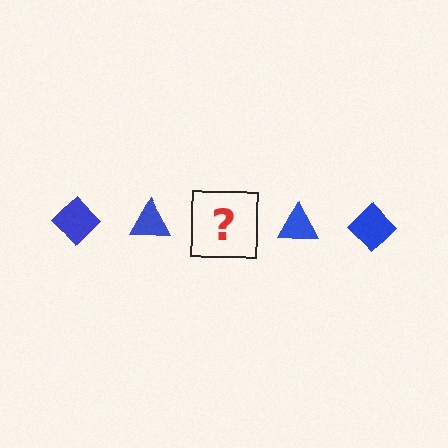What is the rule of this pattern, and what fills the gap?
The rule is that the pattern cycles through diamond, triangle shapes in blue. The gap should be filled with a blue diamond.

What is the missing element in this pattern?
The missing element is a blue diamond.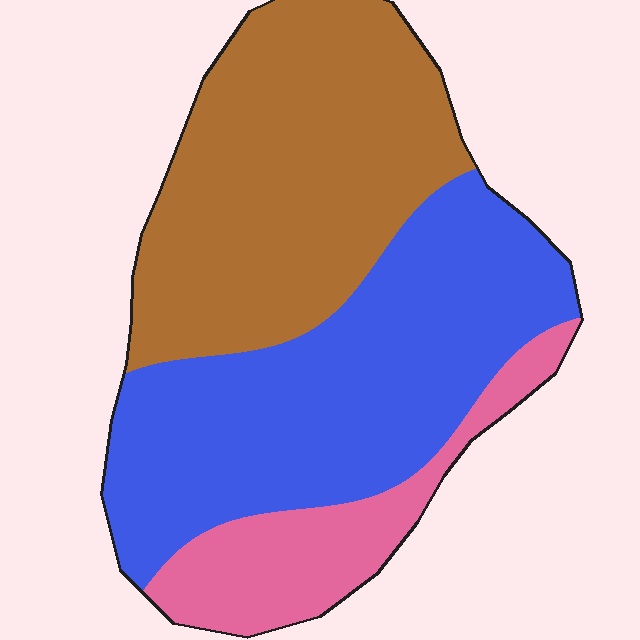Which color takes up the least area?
Pink, at roughly 15%.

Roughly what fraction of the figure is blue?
Blue takes up about two fifths (2/5) of the figure.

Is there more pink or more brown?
Brown.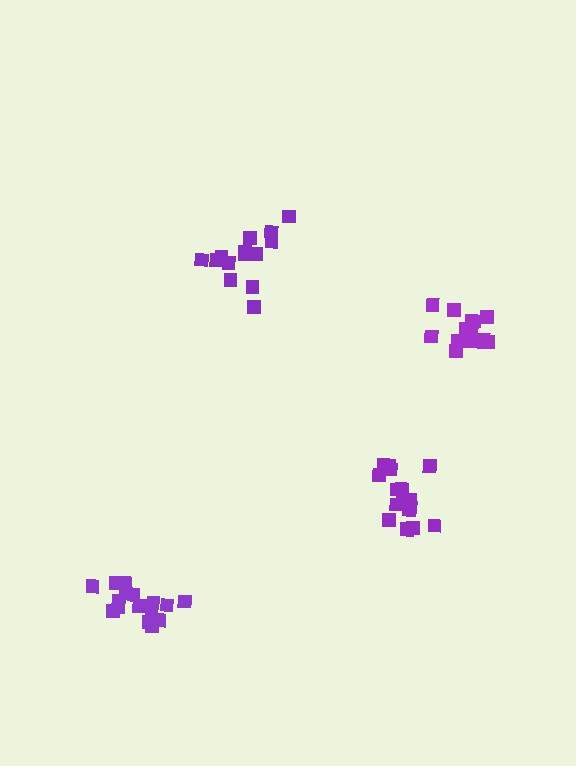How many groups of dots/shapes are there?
There are 4 groups.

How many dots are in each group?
Group 1: 16 dots, Group 2: 16 dots, Group 3: 16 dots, Group 4: 14 dots (62 total).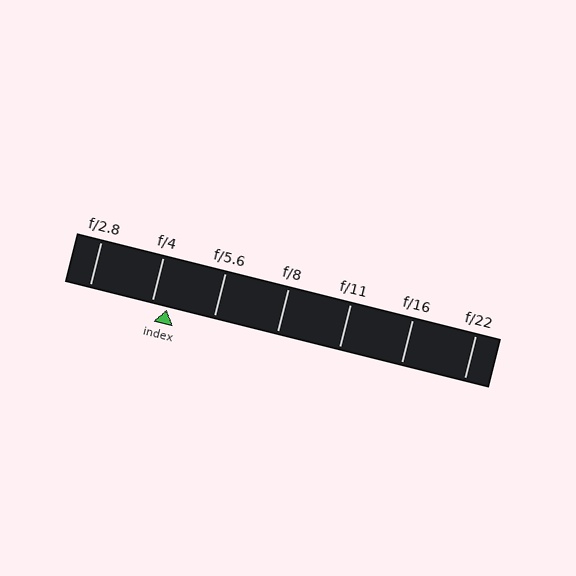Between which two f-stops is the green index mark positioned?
The index mark is between f/4 and f/5.6.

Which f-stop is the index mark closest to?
The index mark is closest to f/4.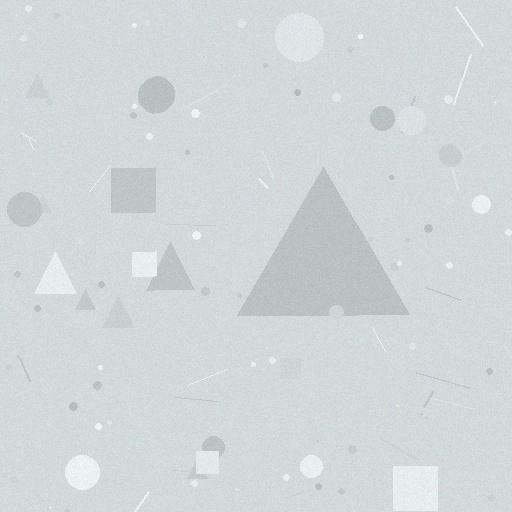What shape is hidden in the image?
A triangle is hidden in the image.